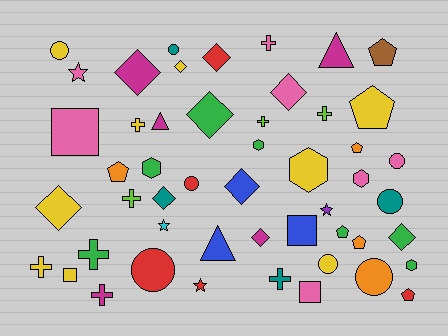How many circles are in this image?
There are 8 circles.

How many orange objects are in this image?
There are 4 orange objects.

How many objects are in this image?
There are 50 objects.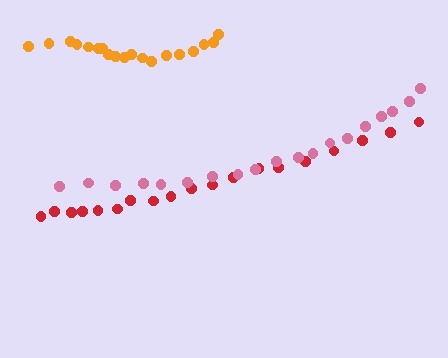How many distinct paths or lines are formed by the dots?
There are 3 distinct paths.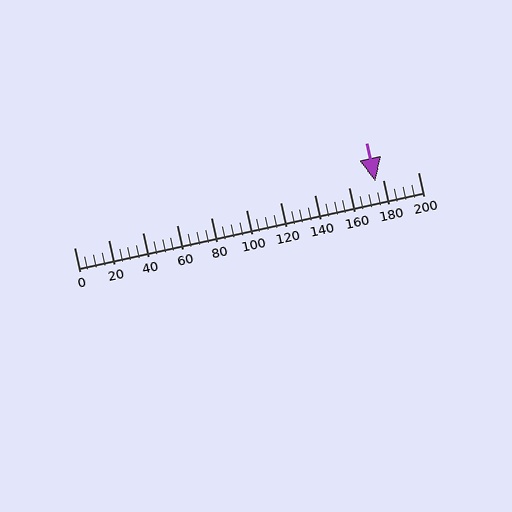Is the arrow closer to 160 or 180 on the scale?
The arrow is closer to 180.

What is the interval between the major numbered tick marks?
The major tick marks are spaced 20 units apart.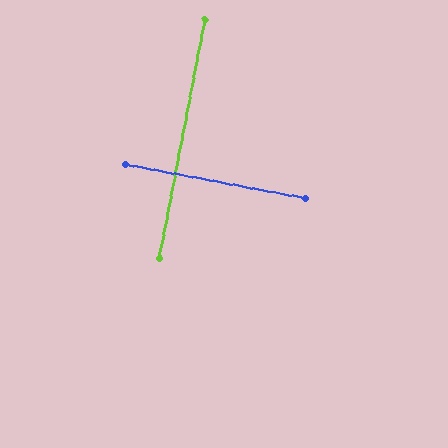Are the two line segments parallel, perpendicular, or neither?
Perpendicular — they meet at approximately 90°.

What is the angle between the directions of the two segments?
Approximately 90 degrees.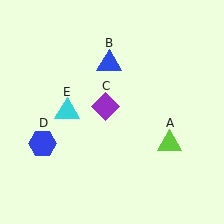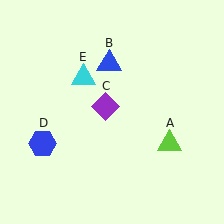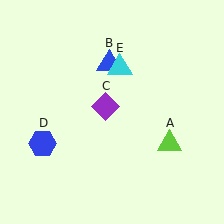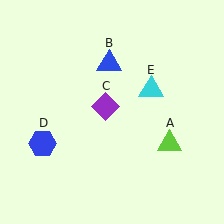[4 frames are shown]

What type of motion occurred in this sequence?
The cyan triangle (object E) rotated clockwise around the center of the scene.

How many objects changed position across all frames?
1 object changed position: cyan triangle (object E).